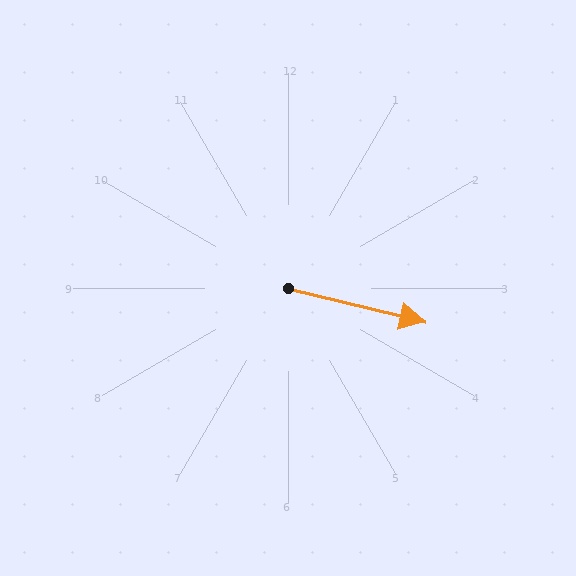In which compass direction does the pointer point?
East.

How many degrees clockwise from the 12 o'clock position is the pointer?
Approximately 104 degrees.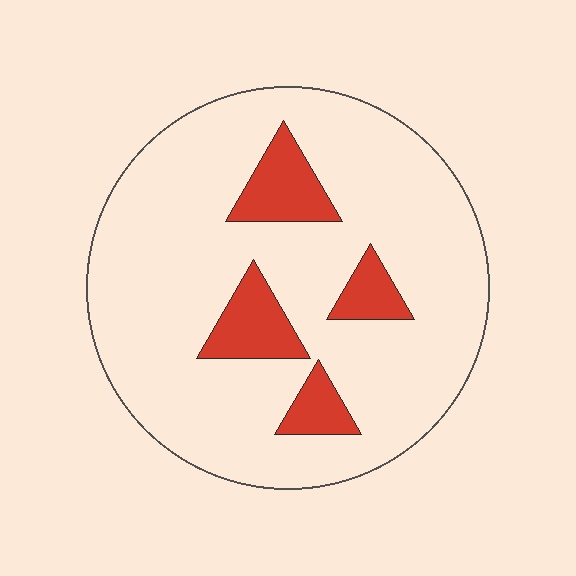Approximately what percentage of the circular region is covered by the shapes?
Approximately 15%.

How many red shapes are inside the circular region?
4.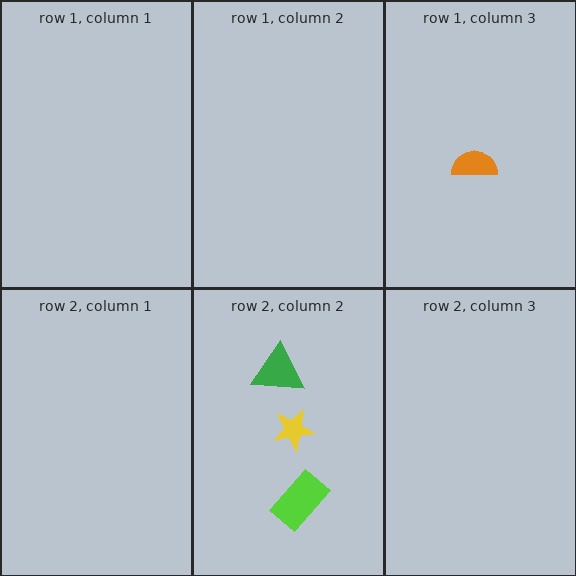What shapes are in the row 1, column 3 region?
The orange semicircle.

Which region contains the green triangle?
The row 2, column 2 region.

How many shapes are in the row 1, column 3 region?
1.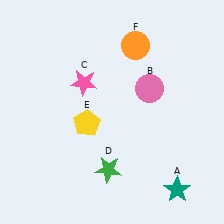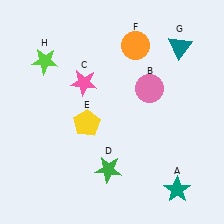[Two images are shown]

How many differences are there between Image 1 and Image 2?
There are 2 differences between the two images.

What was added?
A teal triangle (G), a lime star (H) were added in Image 2.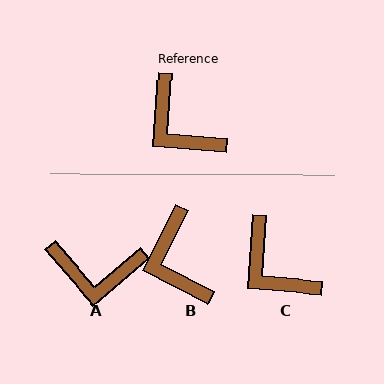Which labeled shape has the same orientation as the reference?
C.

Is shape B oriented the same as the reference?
No, it is off by about 23 degrees.